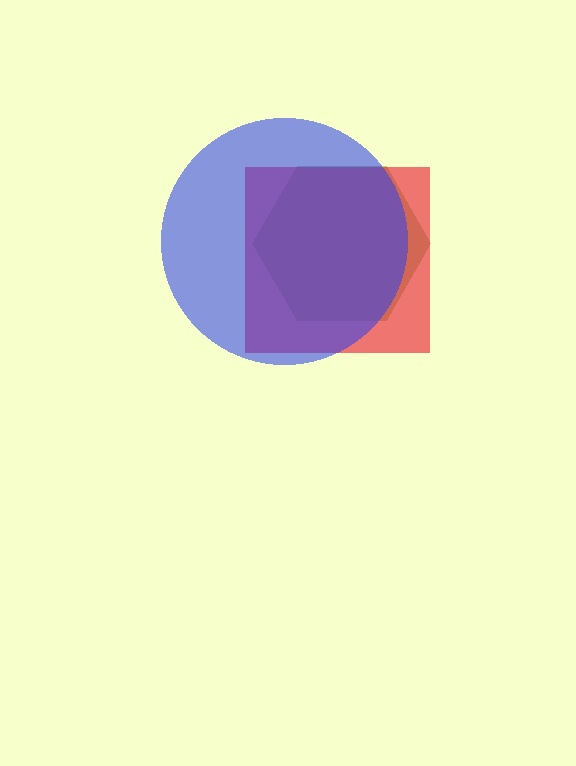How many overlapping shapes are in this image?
There are 3 overlapping shapes in the image.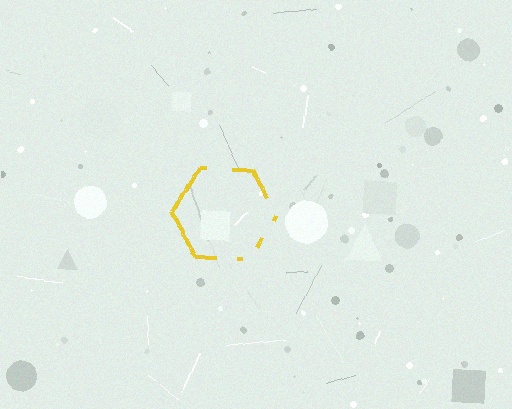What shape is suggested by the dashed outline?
The dashed outline suggests a hexagon.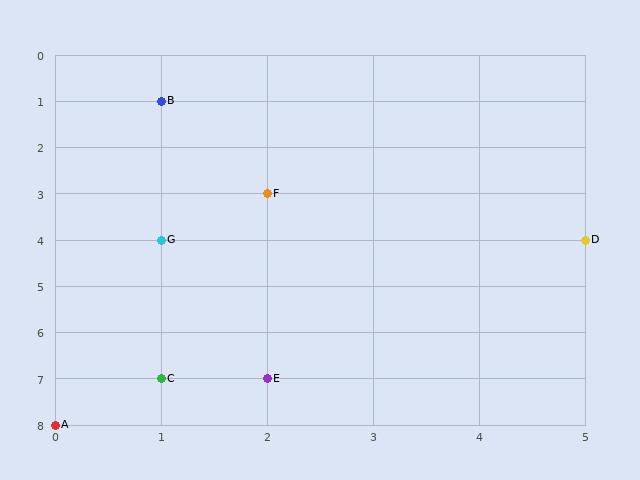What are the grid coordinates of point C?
Point C is at grid coordinates (1, 7).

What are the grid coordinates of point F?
Point F is at grid coordinates (2, 3).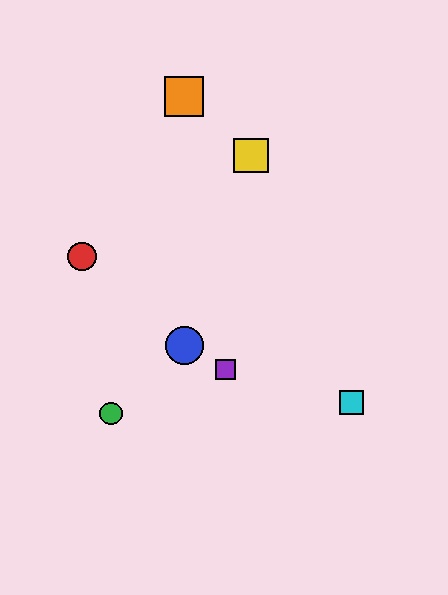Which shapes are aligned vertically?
The blue circle, the orange square are aligned vertically.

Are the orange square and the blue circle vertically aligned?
Yes, both are at x≈184.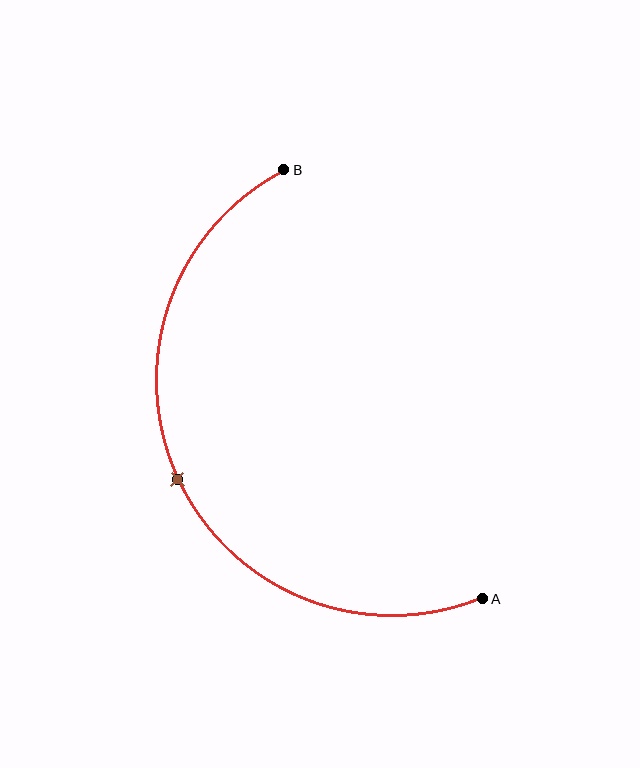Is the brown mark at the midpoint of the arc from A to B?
Yes. The brown mark lies on the arc at equal arc-length from both A and B — it is the arc midpoint.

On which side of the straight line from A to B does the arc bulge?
The arc bulges to the left of the straight line connecting A and B.